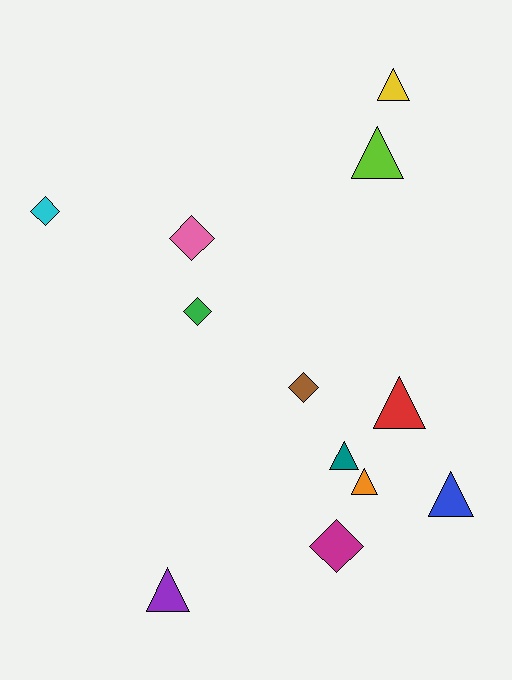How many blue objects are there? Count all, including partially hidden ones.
There is 1 blue object.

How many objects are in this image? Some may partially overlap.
There are 12 objects.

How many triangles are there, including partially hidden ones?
There are 7 triangles.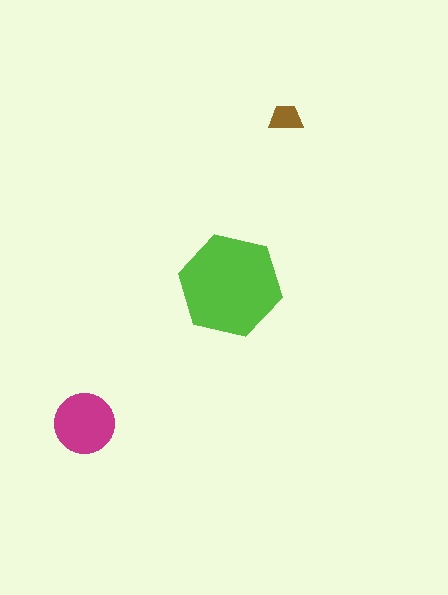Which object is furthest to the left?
The magenta circle is leftmost.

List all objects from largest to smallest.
The lime hexagon, the magenta circle, the brown trapezoid.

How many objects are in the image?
There are 3 objects in the image.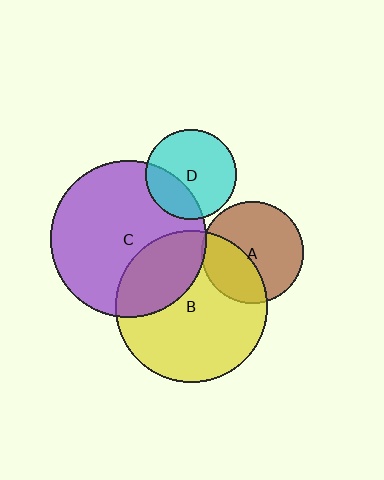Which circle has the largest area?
Circle C (purple).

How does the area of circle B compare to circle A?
Approximately 2.2 times.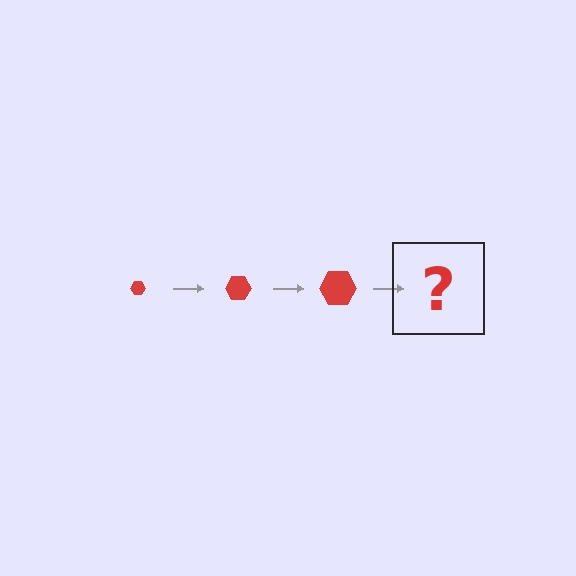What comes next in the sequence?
The next element should be a red hexagon, larger than the previous one.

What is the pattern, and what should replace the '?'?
The pattern is that the hexagon gets progressively larger each step. The '?' should be a red hexagon, larger than the previous one.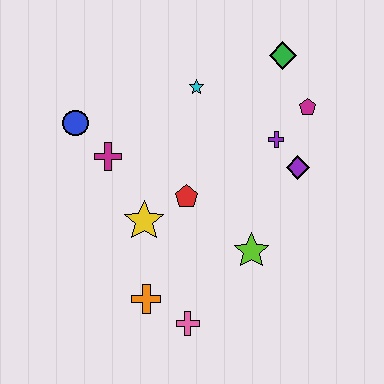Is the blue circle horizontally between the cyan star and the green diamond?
No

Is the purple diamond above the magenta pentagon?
No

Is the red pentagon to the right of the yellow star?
Yes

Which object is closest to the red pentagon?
The yellow star is closest to the red pentagon.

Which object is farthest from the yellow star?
The green diamond is farthest from the yellow star.